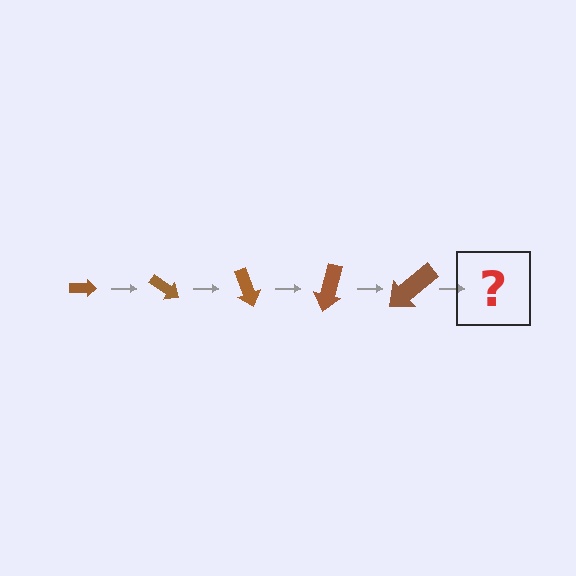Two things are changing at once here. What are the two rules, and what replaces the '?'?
The two rules are that the arrow grows larger each step and it rotates 35 degrees each step. The '?' should be an arrow, larger than the previous one and rotated 175 degrees from the start.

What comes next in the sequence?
The next element should be an arrow, larger than the previous one and rotated 175 degrees from the start.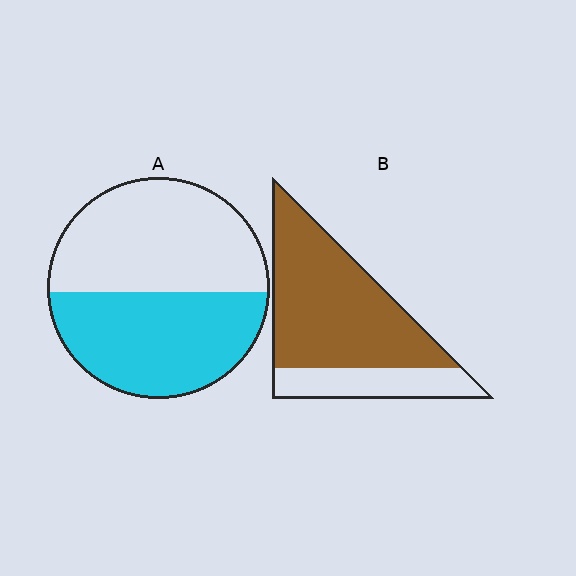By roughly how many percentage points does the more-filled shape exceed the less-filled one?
By roughly 25 percentage points (B over A).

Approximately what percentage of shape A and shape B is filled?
A is approximately 50% and B is approximately 75%.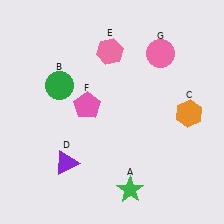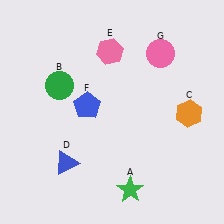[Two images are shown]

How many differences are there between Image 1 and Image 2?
There are 2 differences between the two images.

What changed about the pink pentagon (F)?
In Image 1, F is pink. In Image 2, it changed to blue.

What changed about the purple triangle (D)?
In Image 1, D is purple. In Image 2, it changed to blue.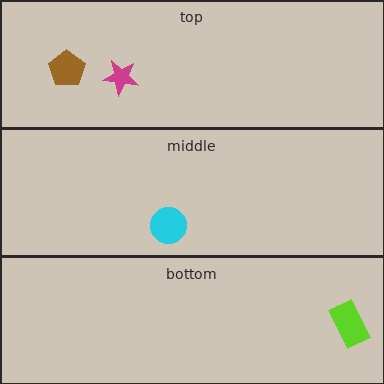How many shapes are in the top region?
2.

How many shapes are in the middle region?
1.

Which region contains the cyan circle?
The middle region.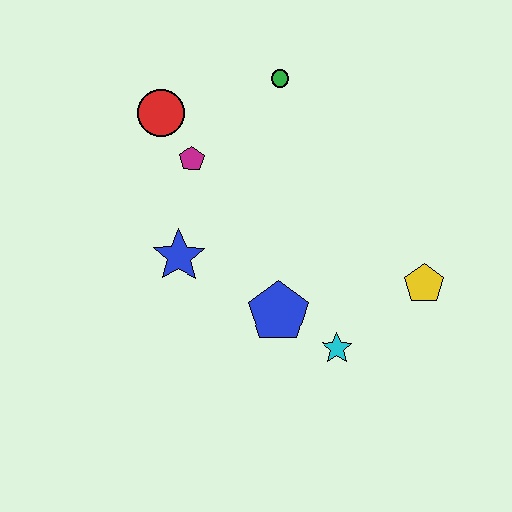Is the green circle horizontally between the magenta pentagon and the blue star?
No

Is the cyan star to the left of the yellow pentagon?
Yes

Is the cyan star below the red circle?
Yes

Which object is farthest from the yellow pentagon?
The red circle is farthest from the yellow pentagon.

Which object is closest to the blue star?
The magenta pentagon is closest to the blue star.